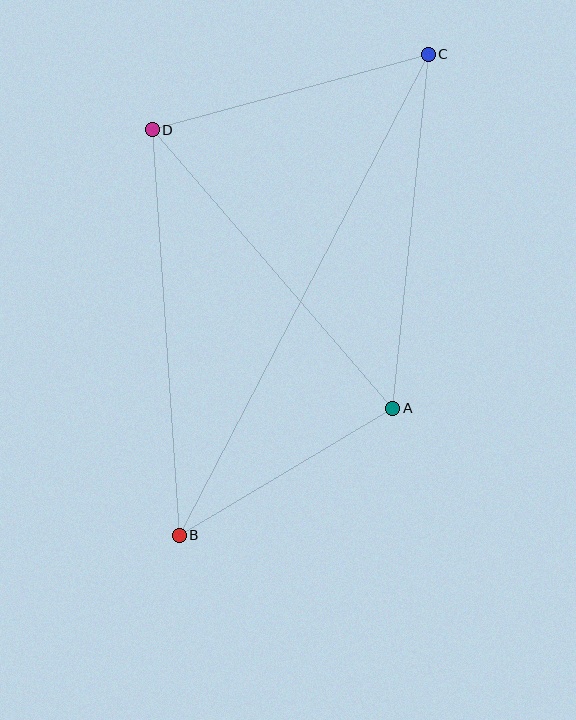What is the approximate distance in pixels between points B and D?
The distance between B and D is approximately 406 pixels.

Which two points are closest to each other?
Points A and B are closest to each other.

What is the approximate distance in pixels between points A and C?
The distance between A and C is approximately 355 pixels.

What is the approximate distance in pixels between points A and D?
The distance between A and D is approximately 368 pixels.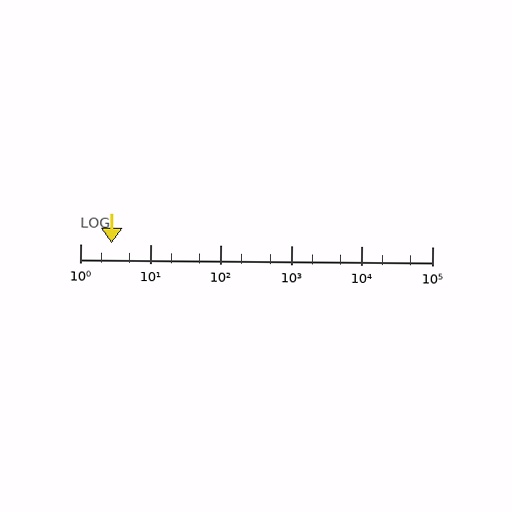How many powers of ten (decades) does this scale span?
The scale spans 5 decades, from 1 to 100000.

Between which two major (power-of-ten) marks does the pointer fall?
The pointer is between 1 and 10.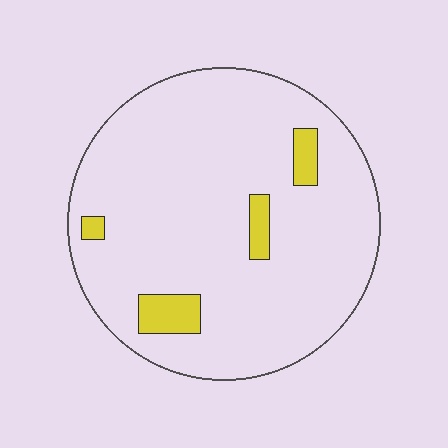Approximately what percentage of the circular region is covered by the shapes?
Approximately 10%.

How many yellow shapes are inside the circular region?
4.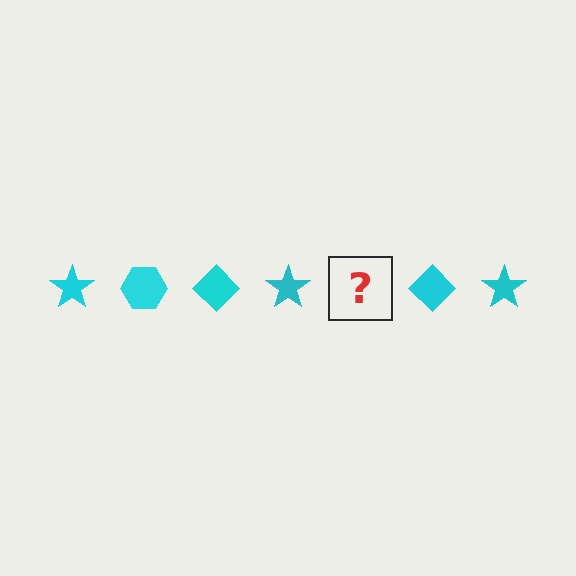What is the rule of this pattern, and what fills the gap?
The rule is that the pattern cycles through star, hexagon, diamond shapes in cyan. The gap should be filled with a cyan hexagon.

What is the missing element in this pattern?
The missing element is a cyan hexagon.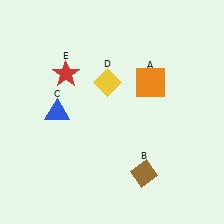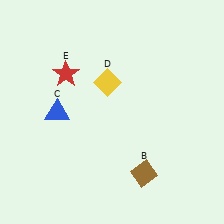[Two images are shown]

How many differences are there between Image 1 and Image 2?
There is 1 difference between the two images.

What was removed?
The orange square (A) was removed in Image 2.